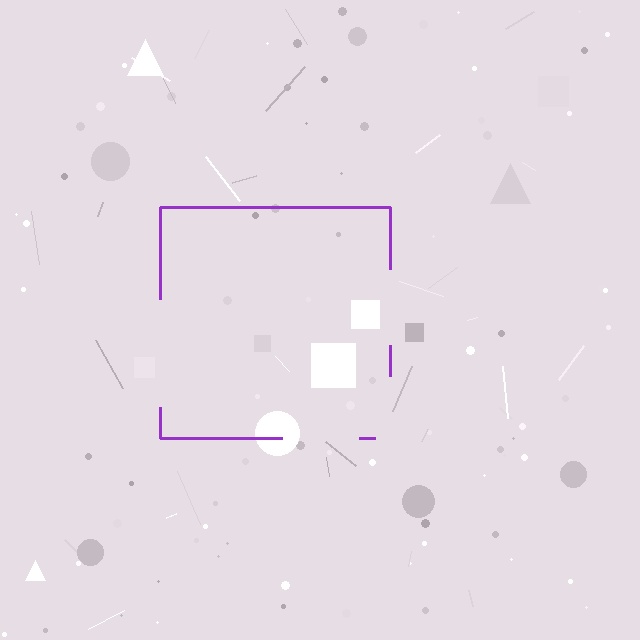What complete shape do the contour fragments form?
The contour fragments form a square.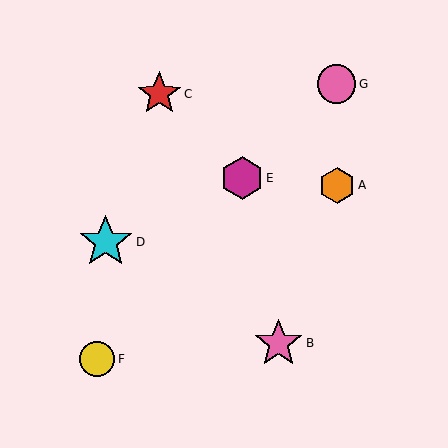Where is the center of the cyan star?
The center of the cyan star is at (106, 242).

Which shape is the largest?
The cyan star (labeled D) is the largest.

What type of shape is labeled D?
Shape D is a cyan star.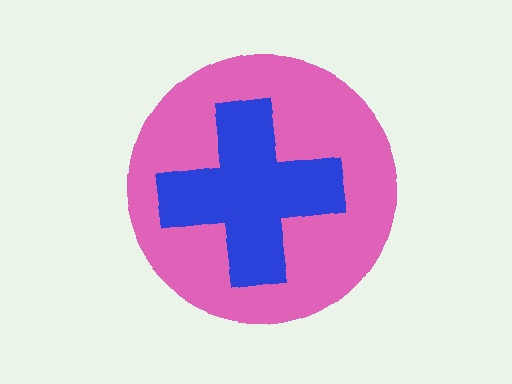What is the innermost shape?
The blue cross.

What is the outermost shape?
The pink circle.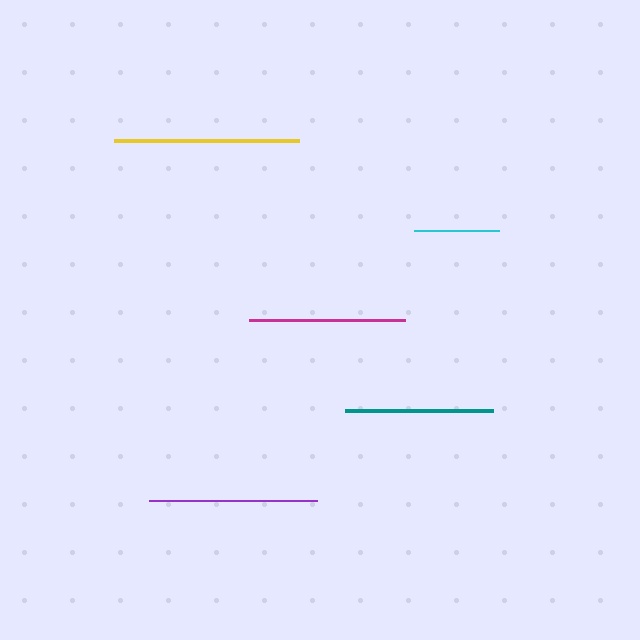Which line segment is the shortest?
The cyan line is the shortest at approximately 85 pixels.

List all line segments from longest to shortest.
From longest to shortest: yellow, purple, magenta, teal, cyan.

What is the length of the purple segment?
The purple segment is approximately 169 pixels long.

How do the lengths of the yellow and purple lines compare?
The yellow and purple lines are approximately the same length.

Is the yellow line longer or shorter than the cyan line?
The yellow line is longer than the cyan line.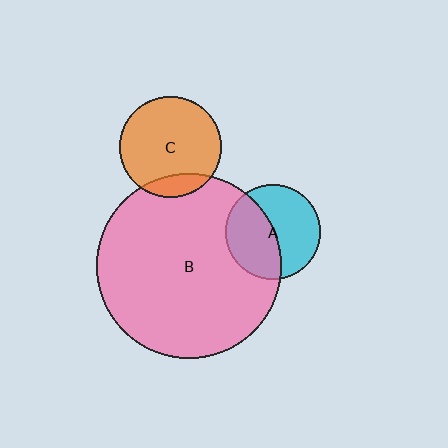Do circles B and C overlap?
Yes.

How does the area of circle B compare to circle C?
Approximately 3.3 times.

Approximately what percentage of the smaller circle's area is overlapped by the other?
Approximately 15%.